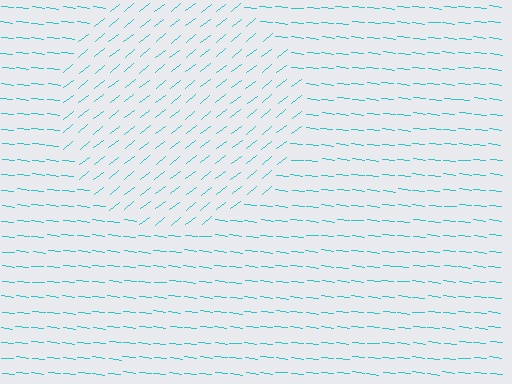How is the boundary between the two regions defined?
The boundary is defined purely by a change in line orientation (approximately 45 degrees difference). All lines are the same color and thickness.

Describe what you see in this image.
The image is filled with small cyan line segments. A circle region in the image has lines oriented differently from the surrounding lines, creating a visible texture boundary.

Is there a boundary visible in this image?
Yes, there is a texture boundary formed by a change in line orientation.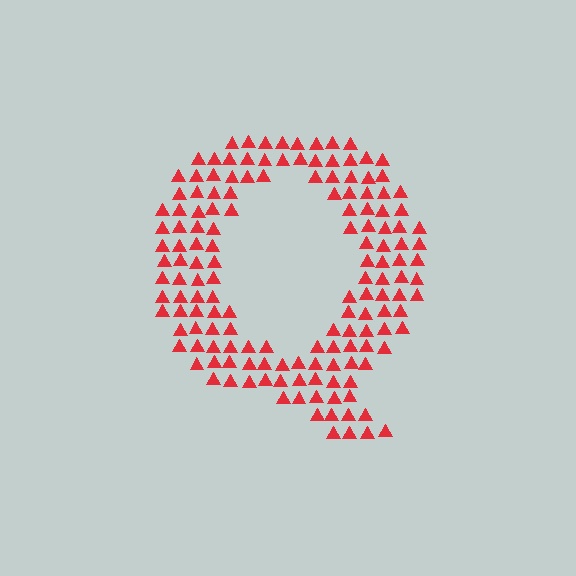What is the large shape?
The large shape is the letter Q.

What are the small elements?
The small elements are triangles.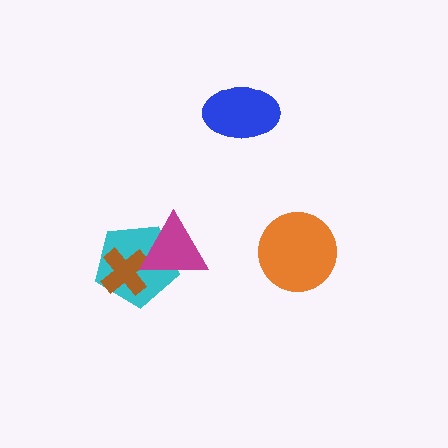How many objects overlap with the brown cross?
2 objects overlap with the brown cross.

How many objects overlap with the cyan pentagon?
2 objects overlap with the cyan pentagon.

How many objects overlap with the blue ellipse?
0 objects overlap with the blue ellipse.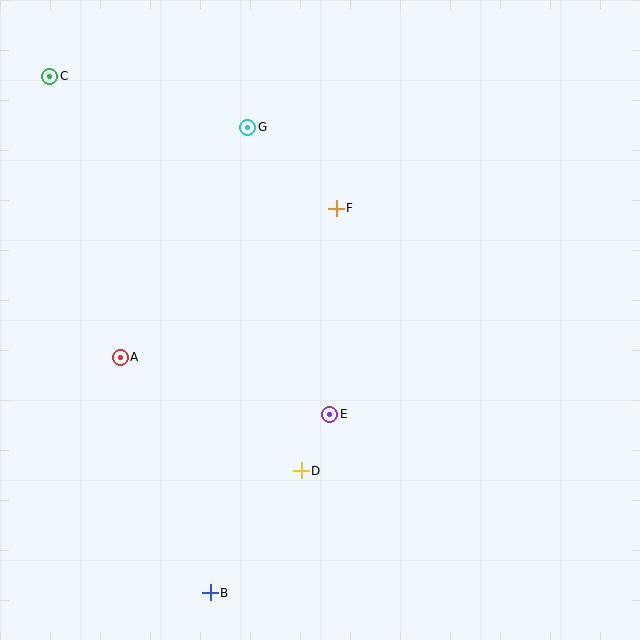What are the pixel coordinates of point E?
Point E is at (330, 414).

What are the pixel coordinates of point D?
Point D is at (301, 471).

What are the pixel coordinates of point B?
Point B is at (210, 593).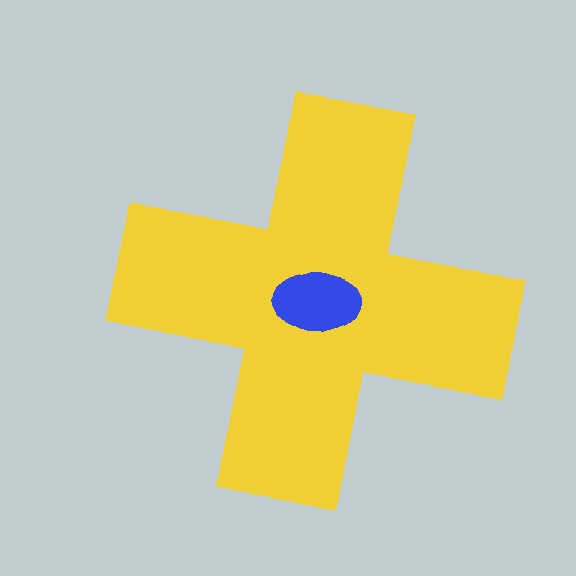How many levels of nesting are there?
2.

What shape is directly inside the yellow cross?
The blue ellipse.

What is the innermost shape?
The blue ellipse.